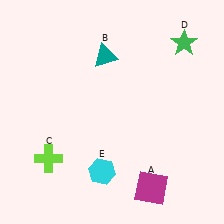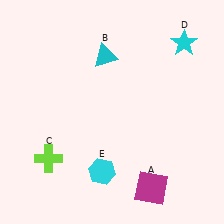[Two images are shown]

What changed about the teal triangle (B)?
In Image 1, B is teal. In Image 2, it changed to cyan.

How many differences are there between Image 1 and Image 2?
There are 2 differences between the two images.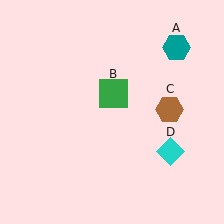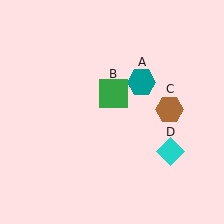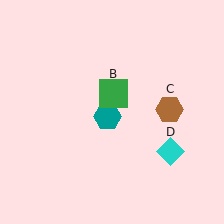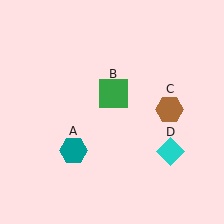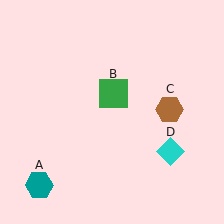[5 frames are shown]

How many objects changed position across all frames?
1 object changed position: teal hexagon (object A).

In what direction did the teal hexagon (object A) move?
The teal hexagon (object A) moved down and to the left.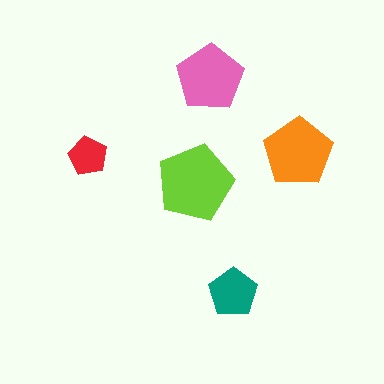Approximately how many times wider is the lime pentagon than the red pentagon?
About 2 times wider.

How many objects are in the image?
There are 5 objects in the image.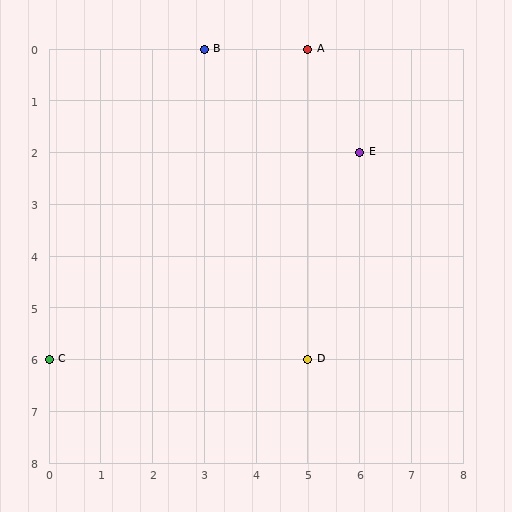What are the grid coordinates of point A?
Point A is at grid coordinates (5, 0).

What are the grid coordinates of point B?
Point B is at grid coordinates (3, 0).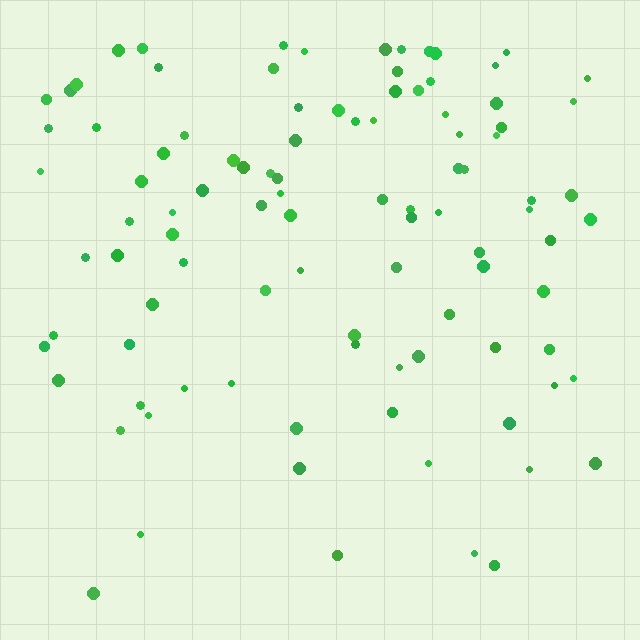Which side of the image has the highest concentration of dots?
The top.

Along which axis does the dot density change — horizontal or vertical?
Vertical.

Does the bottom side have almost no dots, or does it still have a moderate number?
Still a moderate number, just noticeably fewer than the top.